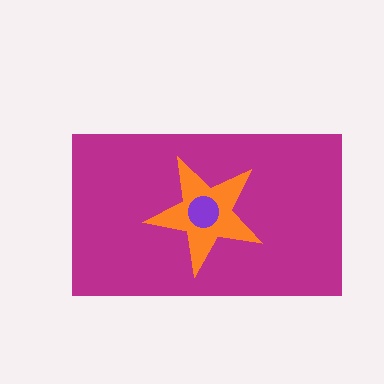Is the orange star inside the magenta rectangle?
Yes.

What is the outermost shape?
The magenta rectangle.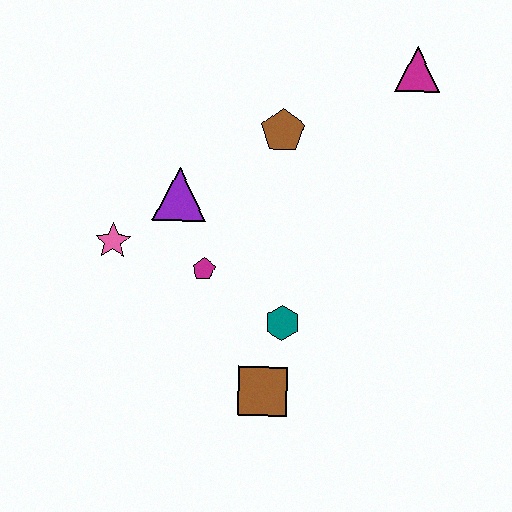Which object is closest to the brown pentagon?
The purple triangle is closest to the brown pentagon.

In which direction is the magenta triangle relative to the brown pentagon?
The magenta triangle is to the right of the brown pentagon.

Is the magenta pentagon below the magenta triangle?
Yes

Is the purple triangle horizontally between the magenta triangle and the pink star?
Yes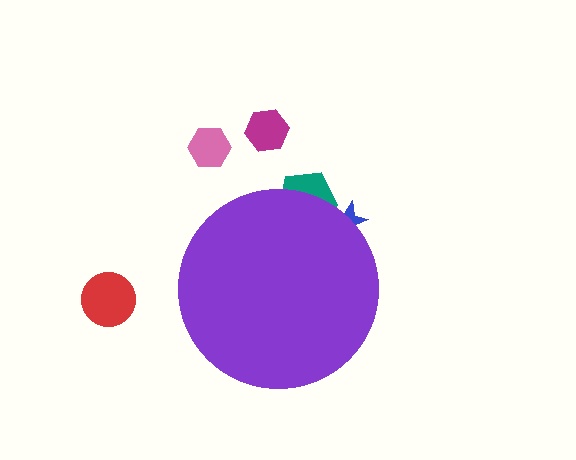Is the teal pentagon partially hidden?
Yes, the teal pentagon is partially hidden behind the purple circle.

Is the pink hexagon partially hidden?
No, the pink hexagon is fully visible.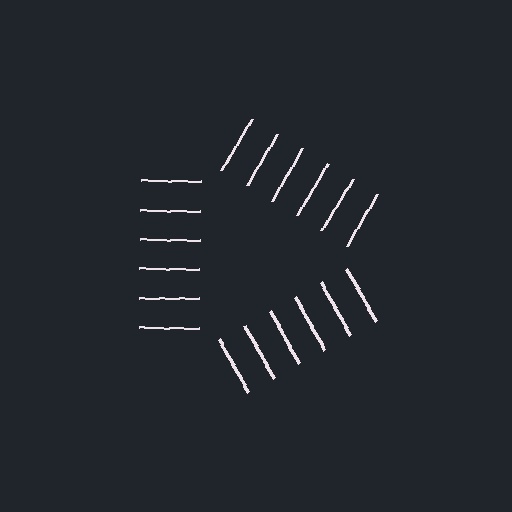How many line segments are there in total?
18 — 6 along each of the 3 edges.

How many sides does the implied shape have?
3 sides — the line-ends trace a triangle.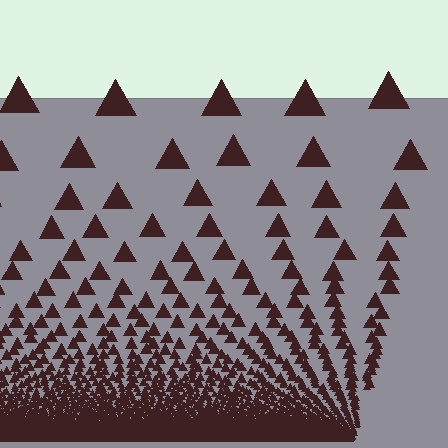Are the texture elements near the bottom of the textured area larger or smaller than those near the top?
Smaller. The gradient is inverted — elements near the bottom are smaller and denser.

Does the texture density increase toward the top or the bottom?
Density increases toward the bottom.